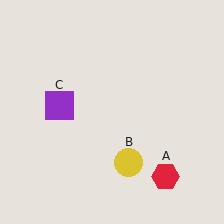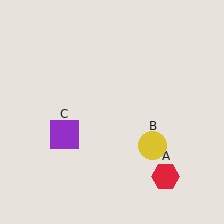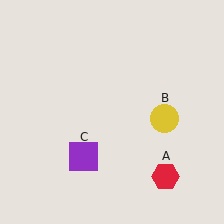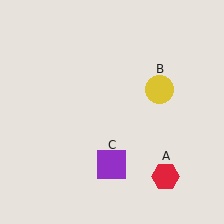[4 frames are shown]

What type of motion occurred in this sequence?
The yellow circle (object B), purple square (object C) rotated counterclockwise around the center of the scene.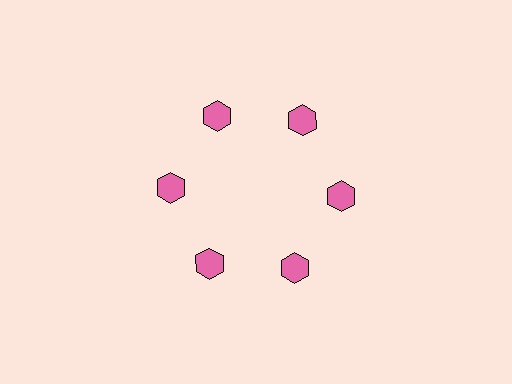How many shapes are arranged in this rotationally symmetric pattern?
There are 6 shapes, arranged in 6 groups of 1.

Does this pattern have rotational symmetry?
Yes, this pattern has 6-fold rotational symmetry. It looks the same after rotating 60 degrees around the center.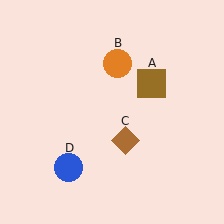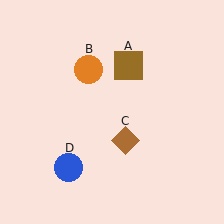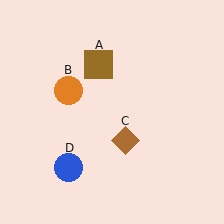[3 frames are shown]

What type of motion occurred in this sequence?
The brown square (object A), orange circle (object B) rotated counterclockwise around the center of the scene.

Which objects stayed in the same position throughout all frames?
Brown diamond (object C) and blue circle (object D) remained stationary.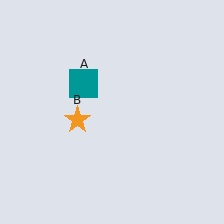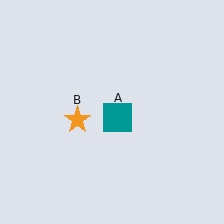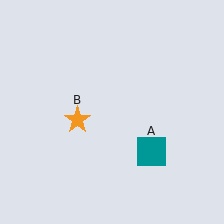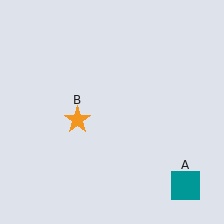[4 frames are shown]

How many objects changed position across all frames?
1 object changed position: teal square (object A).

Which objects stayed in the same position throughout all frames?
Orange star (object B) remained stationary.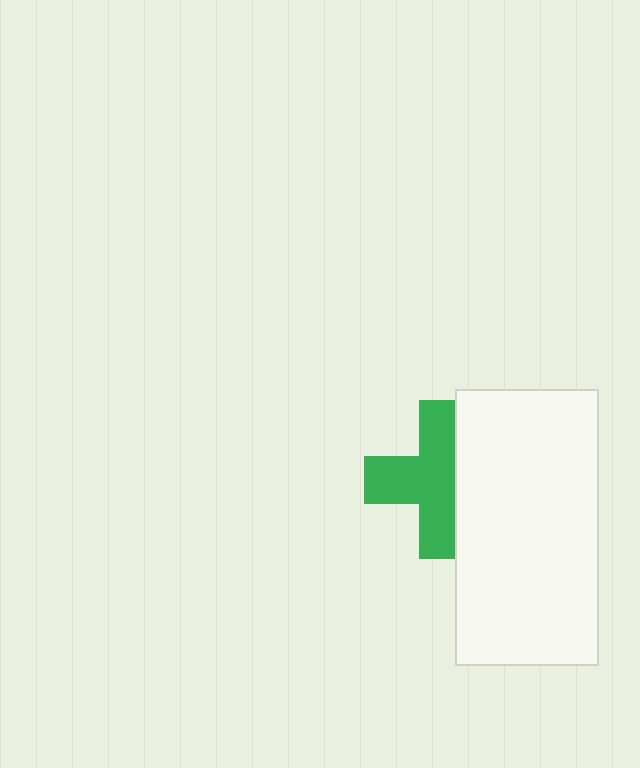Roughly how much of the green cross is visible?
About half of it is visible (roughly 65%).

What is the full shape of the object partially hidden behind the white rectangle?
The partially hidden object is a green cross.